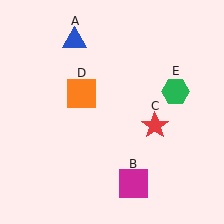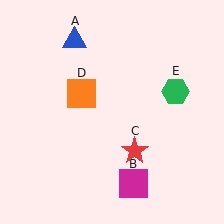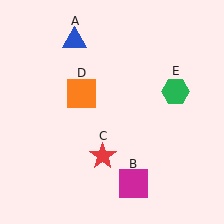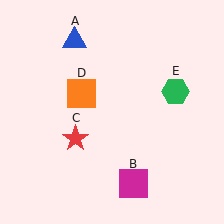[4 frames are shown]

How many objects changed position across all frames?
1 object changed position: red star (object C).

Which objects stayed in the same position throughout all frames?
Blue triangle (object A) and magenta square (object B) and orange square (object D) and green hexagon (object E) remained stationary.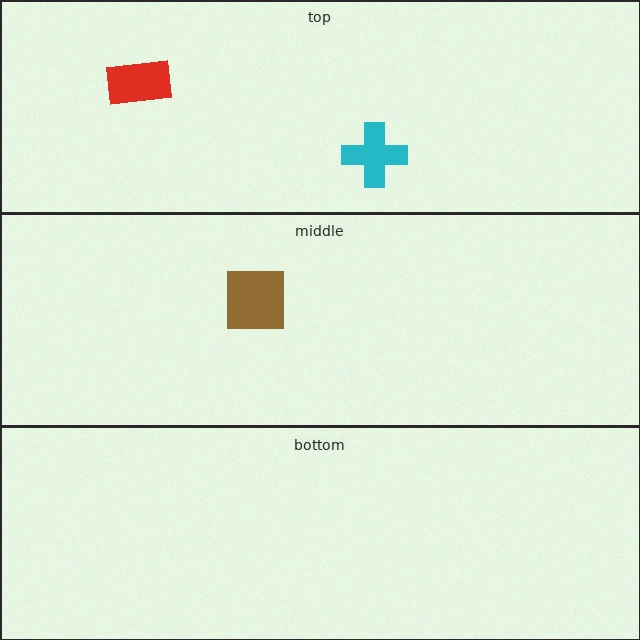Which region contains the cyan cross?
The top region.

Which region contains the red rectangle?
The top region.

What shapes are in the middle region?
The brown square.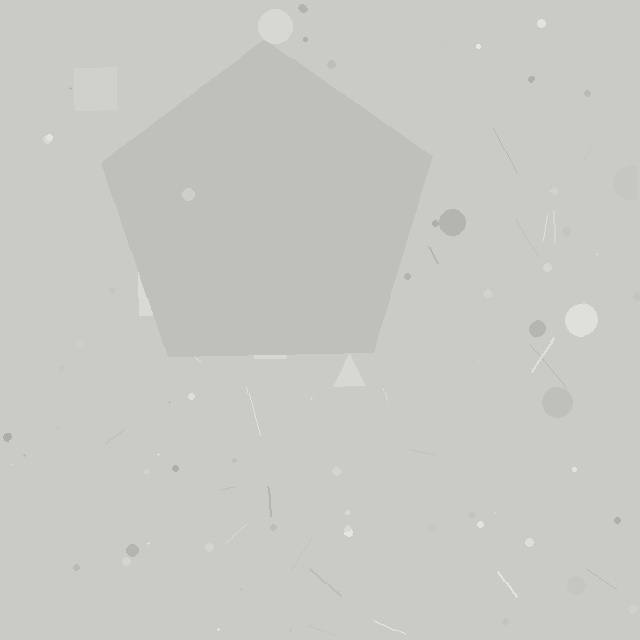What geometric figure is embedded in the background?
A pentagon is embedded in the background.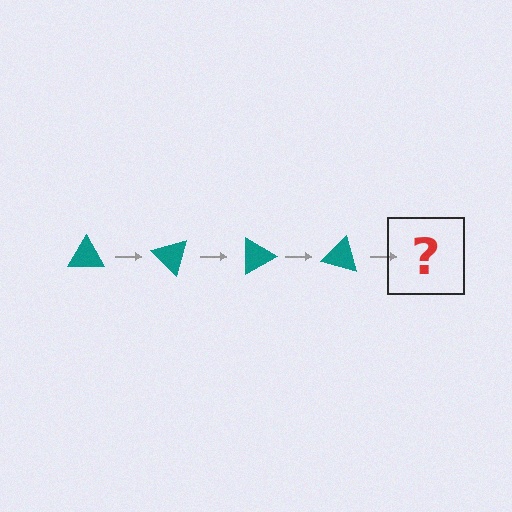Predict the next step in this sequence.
The next step is a teal triangle rotated 180 degrees.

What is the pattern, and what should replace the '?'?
The pattern is that the triangle rotates 45 degrees each step. The '?' should be a teal triangle rotated 180 degrees.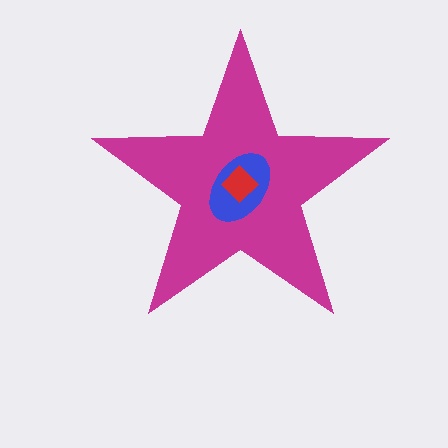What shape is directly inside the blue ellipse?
The red diamond.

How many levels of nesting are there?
3.